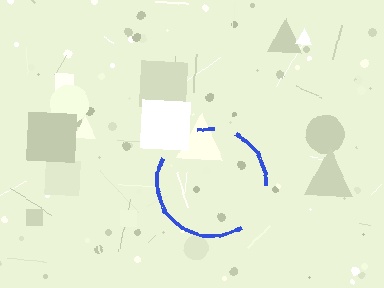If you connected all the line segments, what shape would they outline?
They would outline a circle.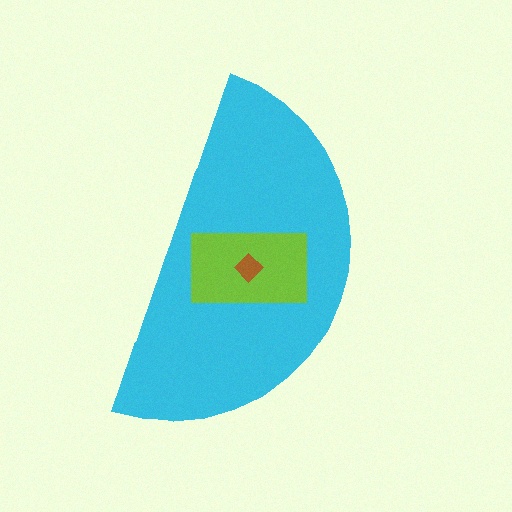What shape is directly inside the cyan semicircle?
The lime rectangle.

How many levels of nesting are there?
3.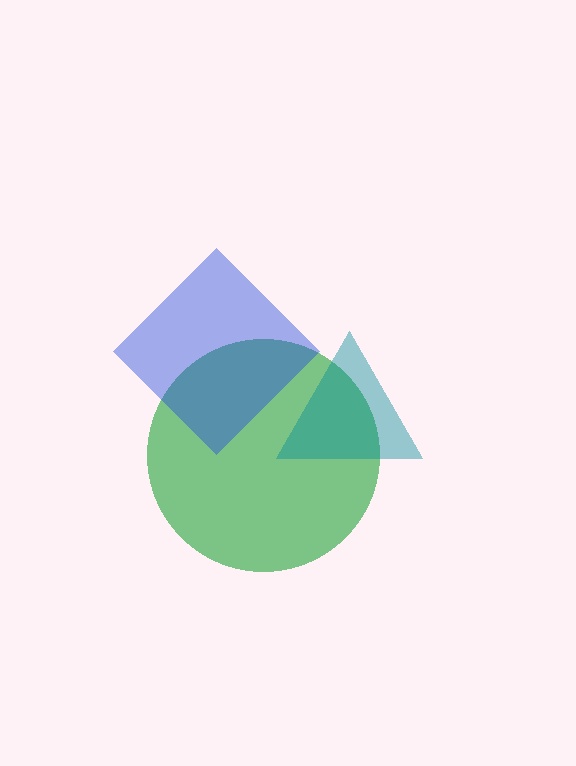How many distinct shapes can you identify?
There are 3 distinct shapes: a green circle, a teal triangle, a blue diamond.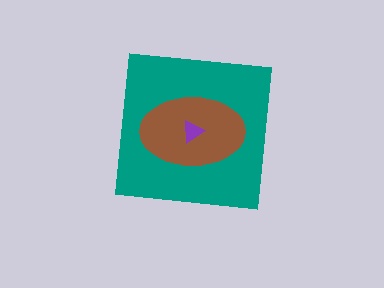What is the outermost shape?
The teal square.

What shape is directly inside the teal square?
The brown ellipse.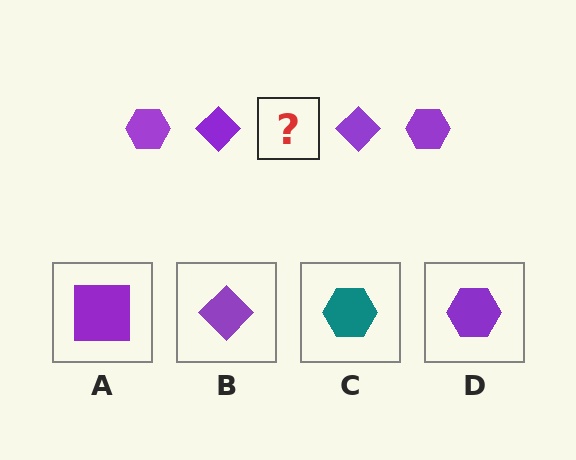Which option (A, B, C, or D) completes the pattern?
D.